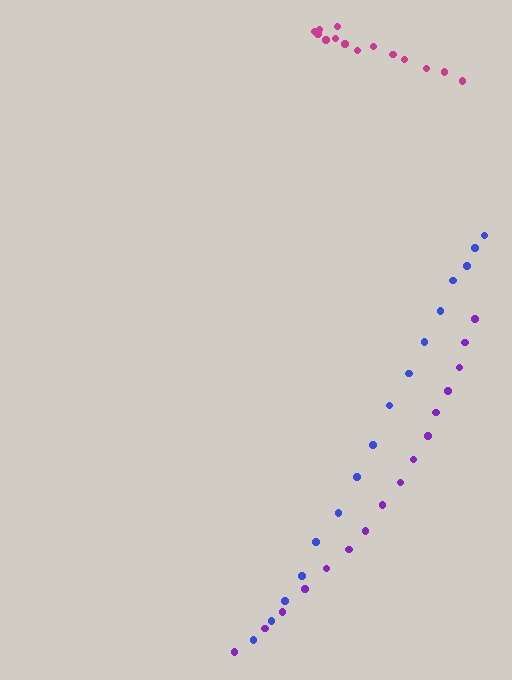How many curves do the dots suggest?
There are 3 distinct paths.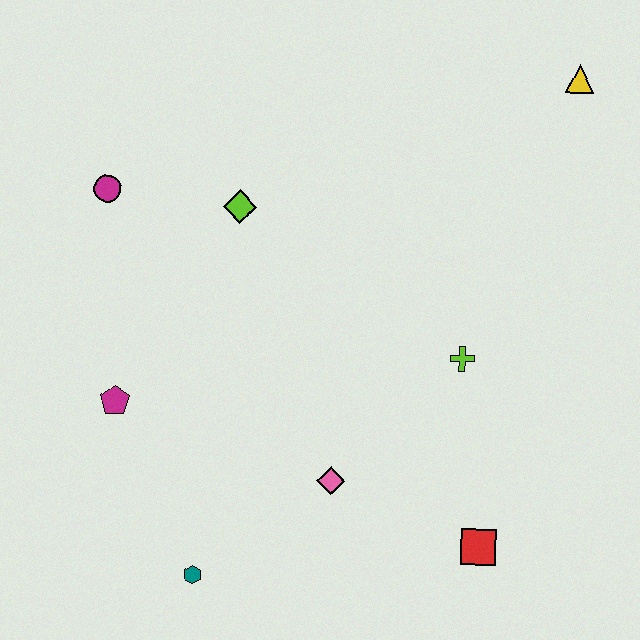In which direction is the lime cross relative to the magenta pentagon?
The lime cross is to the right of the magenta pentagon.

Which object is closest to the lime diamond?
The magenta circle is closest to the lime diamond.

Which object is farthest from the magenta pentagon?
The yellow triangle is farthest from the magenta pentagon.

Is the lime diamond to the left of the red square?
Yes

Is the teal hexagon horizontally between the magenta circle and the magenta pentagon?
No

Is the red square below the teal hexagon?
No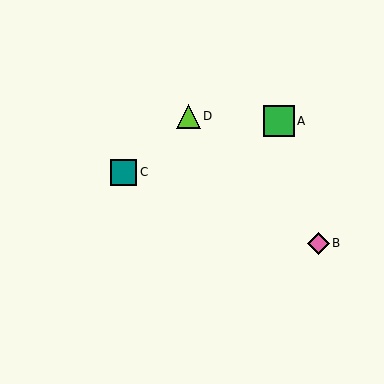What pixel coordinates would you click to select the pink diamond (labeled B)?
Click at (319, 243) to select the pink diamond B.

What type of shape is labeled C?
Shape C is a teal square.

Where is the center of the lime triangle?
The center of the lime triangle is at (189, 116).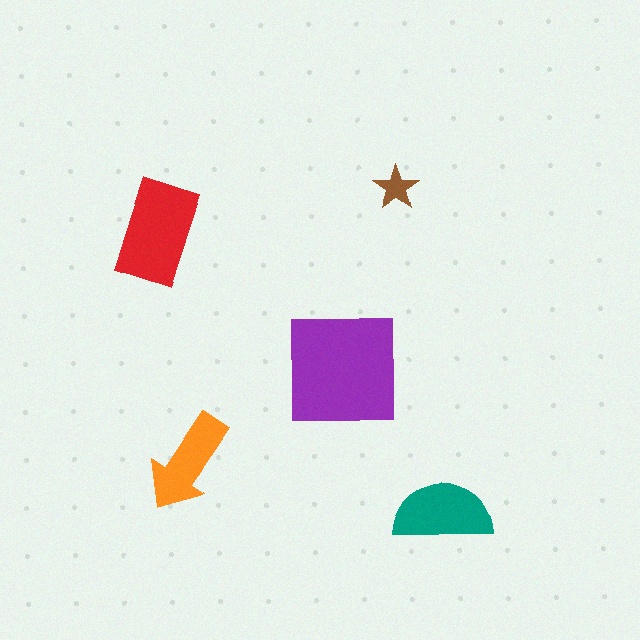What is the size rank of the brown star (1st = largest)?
5th.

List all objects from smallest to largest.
The brown star, the orange arrow, the teal semicircle, the red rectangle, the purple square.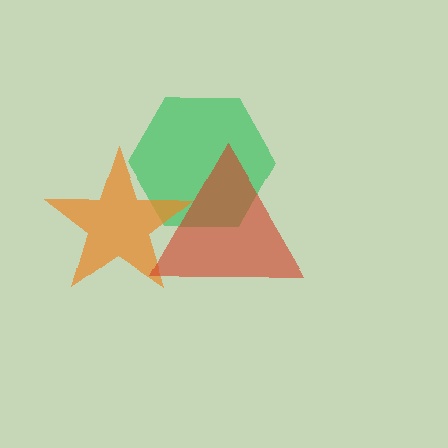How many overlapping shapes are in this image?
There are 3 overlapping shapes in the image.